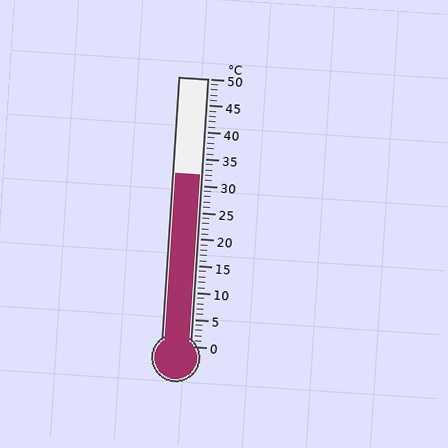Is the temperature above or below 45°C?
The temperature is below 45°C.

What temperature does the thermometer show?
The thermometer shows approximately 32°C.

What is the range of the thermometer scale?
The thermometer scale ranges from 0°C to 50°C.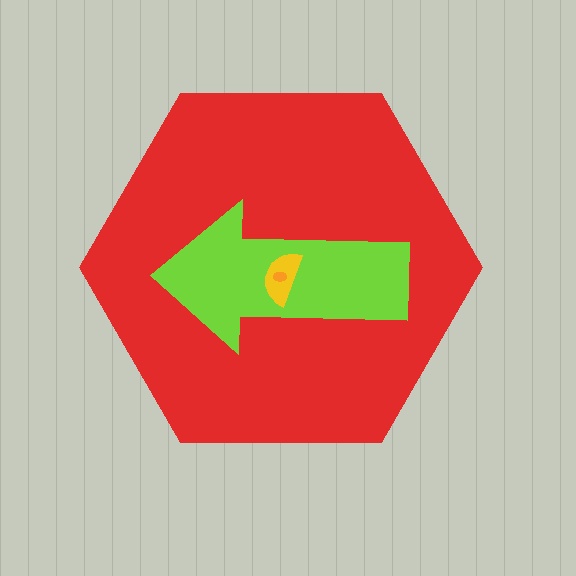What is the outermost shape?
The red hexagon.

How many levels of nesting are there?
4.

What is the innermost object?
The orange ellipse.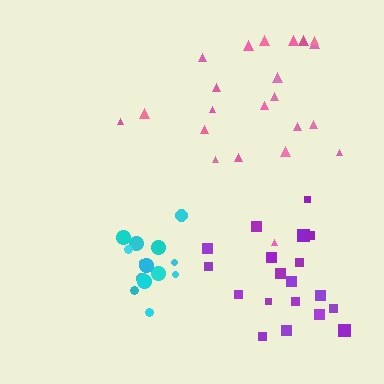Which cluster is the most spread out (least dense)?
Pink.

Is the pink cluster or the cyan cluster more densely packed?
Cyan.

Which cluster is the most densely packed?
Cyan.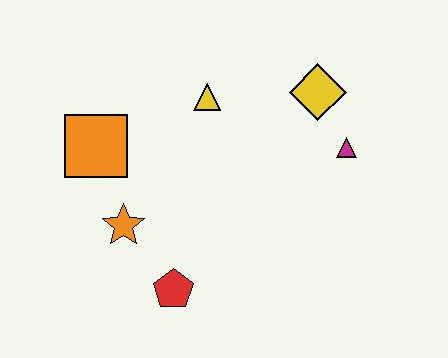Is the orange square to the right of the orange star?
No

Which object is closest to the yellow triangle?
The yellow diamond is closest to the yellow triangle.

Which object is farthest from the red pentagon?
The yellow diamond is farthest from the red pentagon.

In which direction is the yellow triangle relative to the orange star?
The yellow triangle is above the orange star.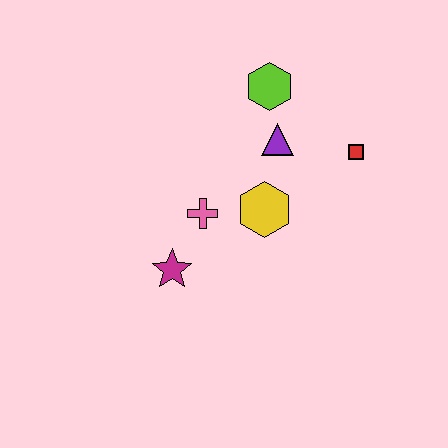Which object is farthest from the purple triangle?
The magenta star is farthest from the purple triangle.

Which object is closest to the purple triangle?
The lime hexagon is closest to the purple triangle.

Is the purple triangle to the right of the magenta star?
Yes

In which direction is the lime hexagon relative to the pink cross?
The lime hexagon is above the pink cross.